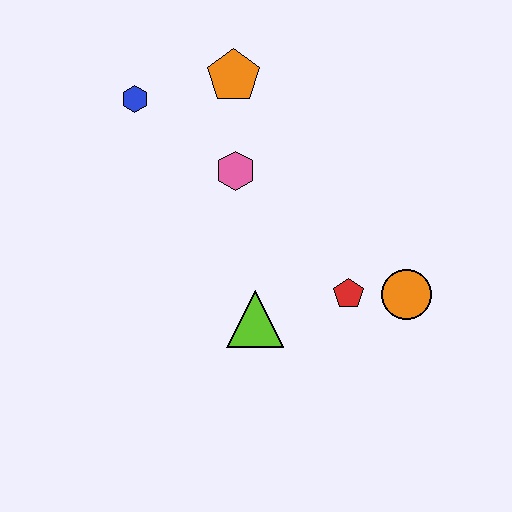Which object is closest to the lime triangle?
The red pentagon is closest to the lime triangle.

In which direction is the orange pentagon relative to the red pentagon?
The orange pentagon is above the red pentagon.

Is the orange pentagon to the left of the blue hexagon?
No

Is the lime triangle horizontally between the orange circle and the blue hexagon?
Yes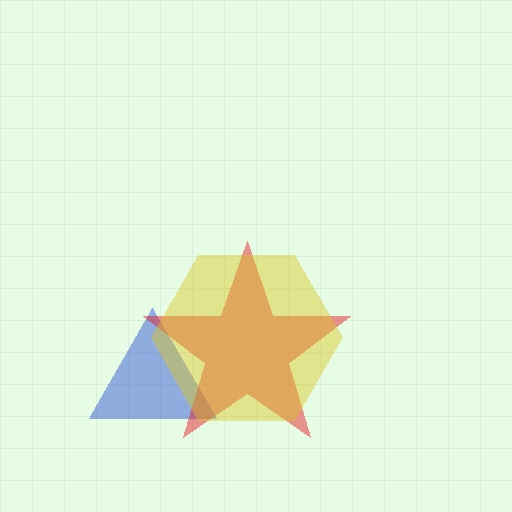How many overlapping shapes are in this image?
There are 3 overlapping shapes in the image.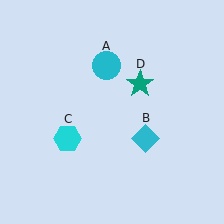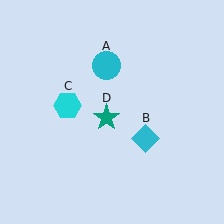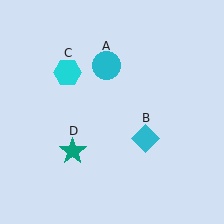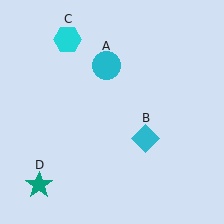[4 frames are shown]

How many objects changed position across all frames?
2 objects changed position: cyan hexagon (object C), teal star (object D).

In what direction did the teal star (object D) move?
The teal star (object D) moved down and to the left.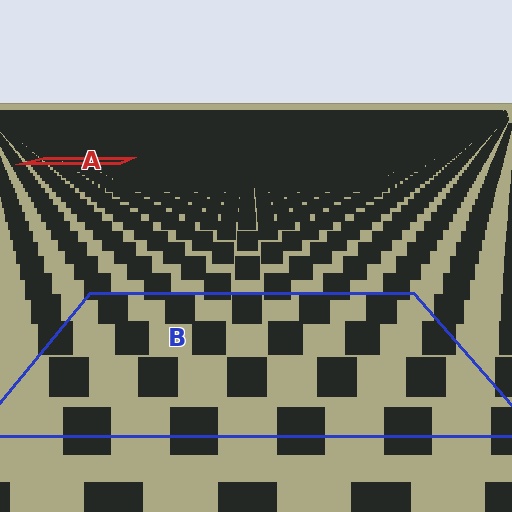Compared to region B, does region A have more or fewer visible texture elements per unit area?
Region A has more texture elements per unit area — they are packed more densely because it is farther away.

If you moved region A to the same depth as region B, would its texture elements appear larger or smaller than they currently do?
They would appear larger. At a closer depth, the same texture elements are projected at a bigger on-screen size.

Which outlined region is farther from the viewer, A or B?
Region A is farther from the viewer — the texture elements inside it appear smaller and more densely packed.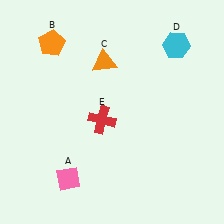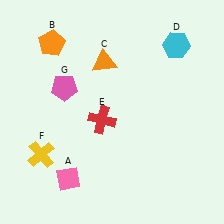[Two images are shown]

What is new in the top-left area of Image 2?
A pink pentagon (G) was added in the top-left area of Image 2.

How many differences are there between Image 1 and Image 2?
There are 2 differences between the two images.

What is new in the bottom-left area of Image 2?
A yellow cross (F) was added in the bottom-left area of Image 2.